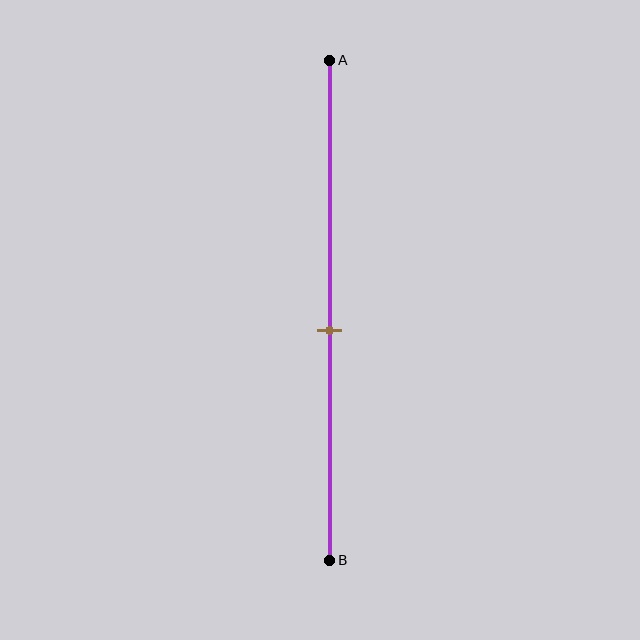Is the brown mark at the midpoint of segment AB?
No, the mark is at about 55% from A, not at the 50% midpoint.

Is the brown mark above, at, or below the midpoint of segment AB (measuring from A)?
The brown mark is below the midpoint of segment AB.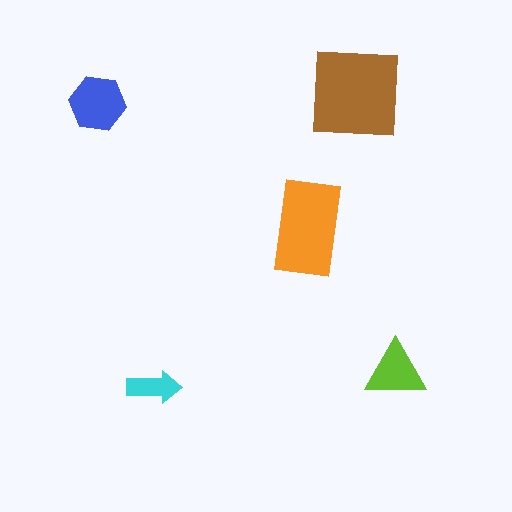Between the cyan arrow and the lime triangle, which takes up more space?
The lime triangle.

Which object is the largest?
The brown square.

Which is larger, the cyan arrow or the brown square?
The brown square.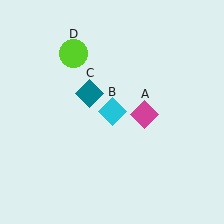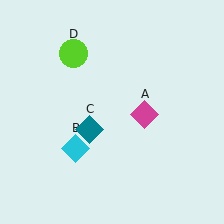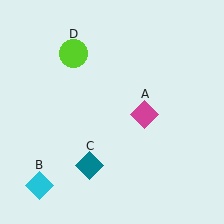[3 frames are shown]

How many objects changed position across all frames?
2 objects changed position: cyan diamond (object B), teal diamond (object C).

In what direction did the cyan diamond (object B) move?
The cyan diamond (object B) moved down and to the left.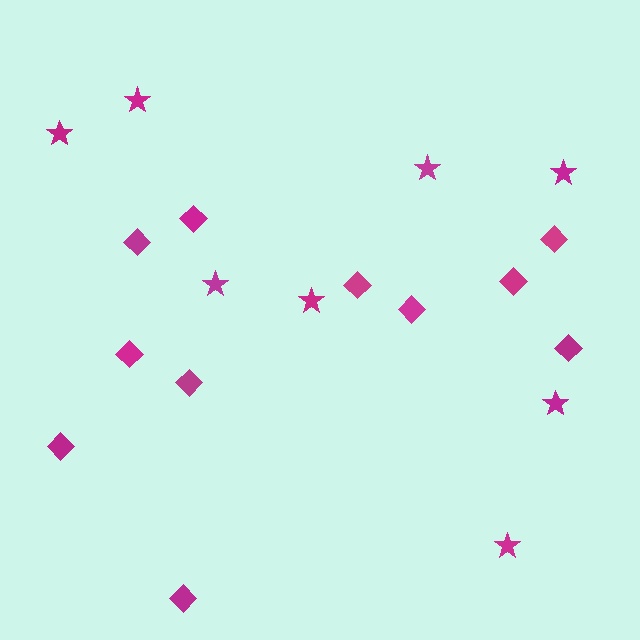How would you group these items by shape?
There are 2 groups: one group of diamonds (11) and one group of stars (8).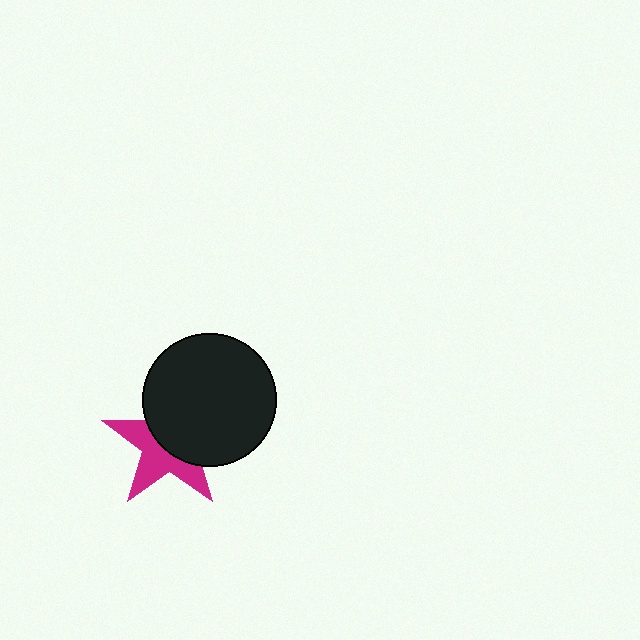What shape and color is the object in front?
The object in front is a black circle.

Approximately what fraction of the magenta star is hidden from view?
Roughly 52% of the magenta star is hidden behind the black circle.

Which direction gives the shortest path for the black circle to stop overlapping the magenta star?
Moving toward the upper-right gives the shortest separation.